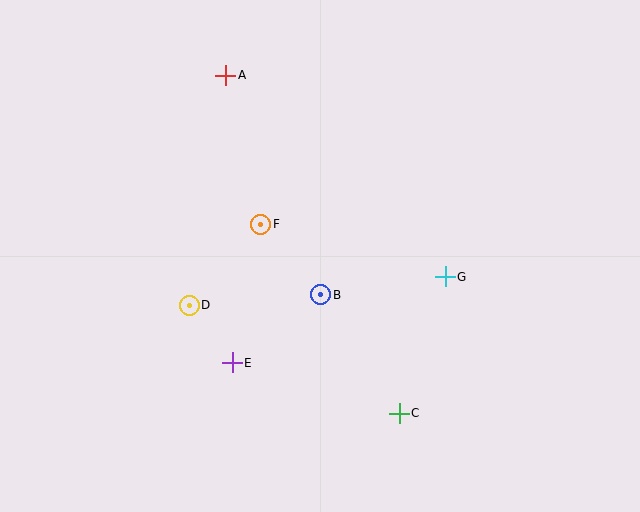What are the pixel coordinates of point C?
Point C is at (399, 413).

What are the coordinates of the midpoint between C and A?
The midpoint between C and A is at (313, 244).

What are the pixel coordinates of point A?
Point A is at (226, 75).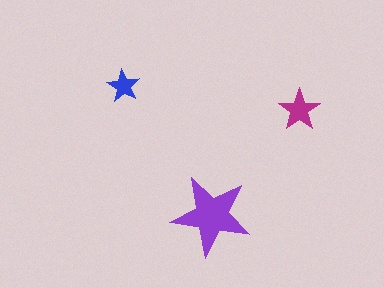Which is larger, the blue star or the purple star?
The purple one.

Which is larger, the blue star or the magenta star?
The magenta one.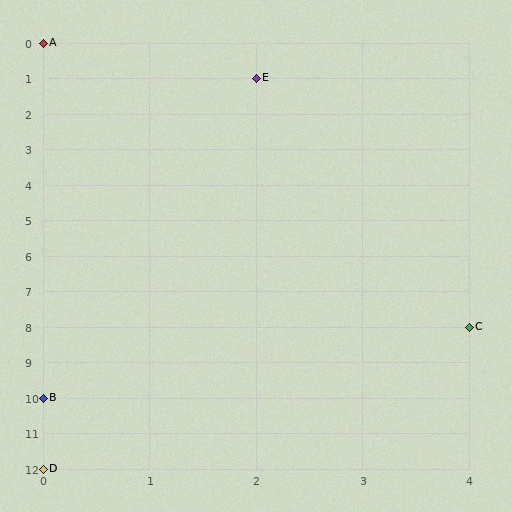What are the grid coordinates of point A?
Point A is at grid coordinates (0, 0).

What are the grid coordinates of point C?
Point C is at grid coordinates (4, 8).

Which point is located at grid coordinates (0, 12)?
Point D is at (0, 12).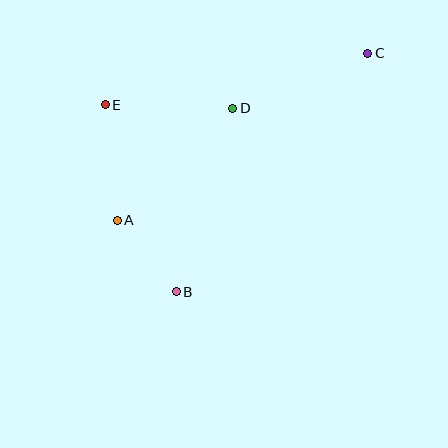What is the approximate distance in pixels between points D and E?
The distance between D and E is approximately 127 pixels.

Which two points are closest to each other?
Points A and B are closest to each other.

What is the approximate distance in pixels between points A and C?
The distance between A and C is approximately 301 pixels.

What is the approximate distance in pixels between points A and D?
The distance between A and D is approximately 161 pixels.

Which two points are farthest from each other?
Points B and C are farthest from each other.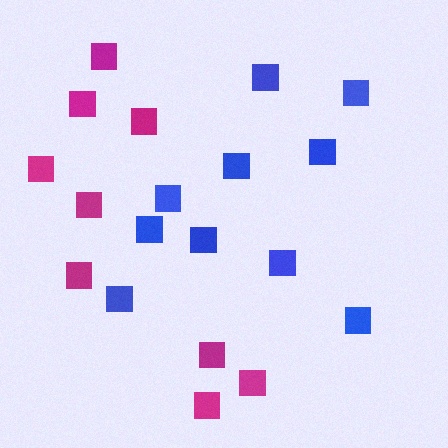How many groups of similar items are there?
There are 2 groups: one group of blue squares (10) and one group of magenta squares (9).